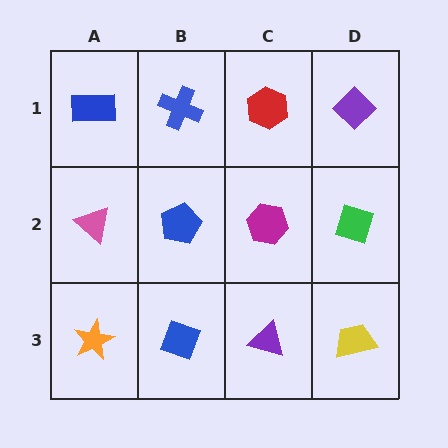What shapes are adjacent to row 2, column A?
A blue rectangle (row 1, column A), an orange star (row 3, column A), a blue pentagon (row 2, column B).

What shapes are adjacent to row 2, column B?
A blue cross (row 1, column B), a blue diamond (row 3, column B), a pink triangle (row 2, column A), a magenta hexagon (row 2, column C).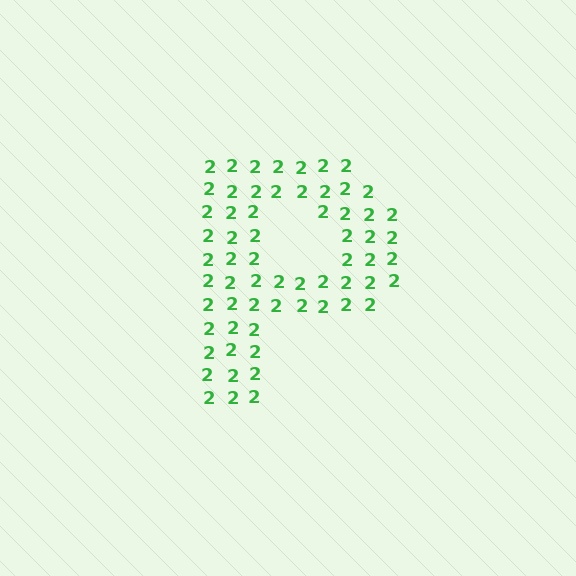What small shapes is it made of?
It is made of small digit 2's.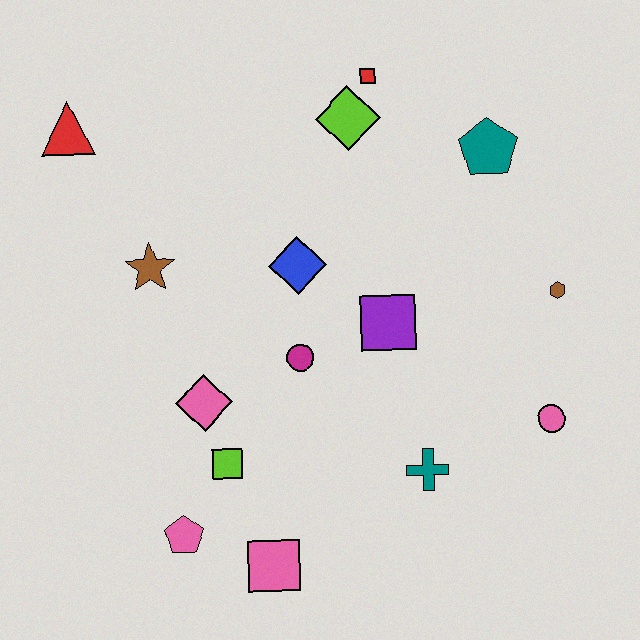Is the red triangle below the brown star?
No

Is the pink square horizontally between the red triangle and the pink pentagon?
No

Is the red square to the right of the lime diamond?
Yes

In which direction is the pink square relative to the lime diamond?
The pink square is below the lime diamond.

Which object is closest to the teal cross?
The pink circle is closest to the teal cross.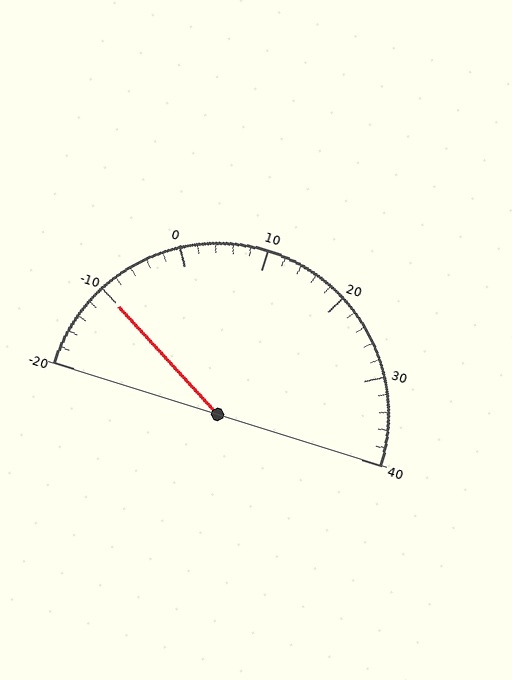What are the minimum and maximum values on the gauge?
The gauge ranges from -20 to 40.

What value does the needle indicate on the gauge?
The needle indicates approximately -10.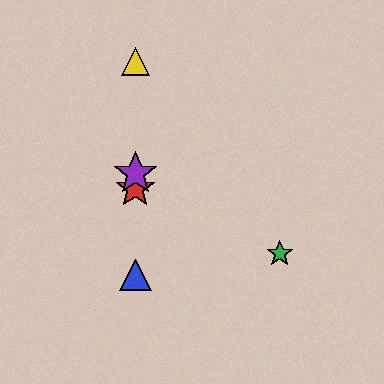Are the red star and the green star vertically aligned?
No, the red star is at x≈135 and the green star is at x≈280.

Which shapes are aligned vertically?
The red star, the blue triangle, the yellow triangle, the purple star are aligned vertically.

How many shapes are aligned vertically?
4 shapes (the red star, the blue triangle, the yellow triangle, the purple star) are aligned vertically.